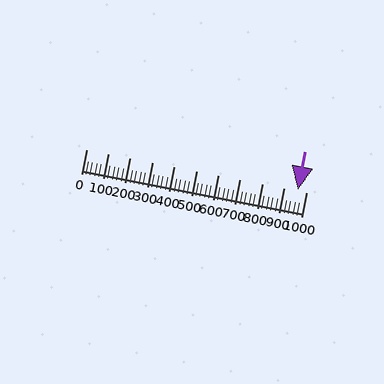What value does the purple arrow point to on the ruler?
The purple arrow points to approximately 960.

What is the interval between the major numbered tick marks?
The major tick marks are spaced 100 units apart.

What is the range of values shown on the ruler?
The ruler shows values from 0 to 1000.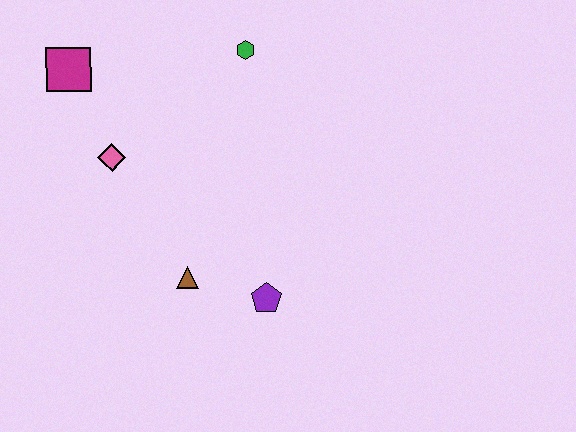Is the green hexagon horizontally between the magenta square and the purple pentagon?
Yes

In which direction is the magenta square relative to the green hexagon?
The magenta square is to the left of the green hexagon.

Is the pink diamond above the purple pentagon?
Yes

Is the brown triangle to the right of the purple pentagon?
No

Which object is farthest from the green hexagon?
The purple pentagon is farthest from the green hexagon.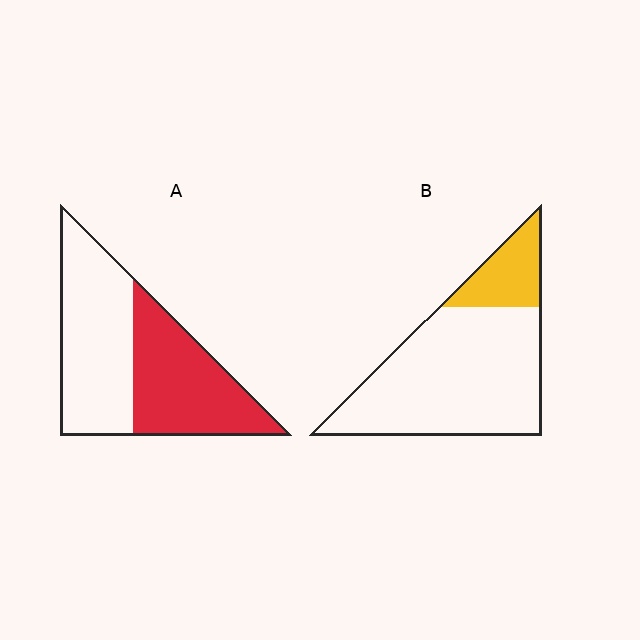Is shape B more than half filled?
No.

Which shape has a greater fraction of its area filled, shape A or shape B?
Shape A.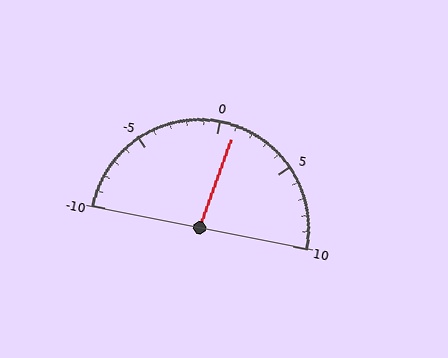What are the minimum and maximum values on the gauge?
The gauge ranges from -10 to 10.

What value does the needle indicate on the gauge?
The needle indicates approximately 1.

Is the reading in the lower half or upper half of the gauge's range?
The reading is in the upper half of the range (-10 to 10).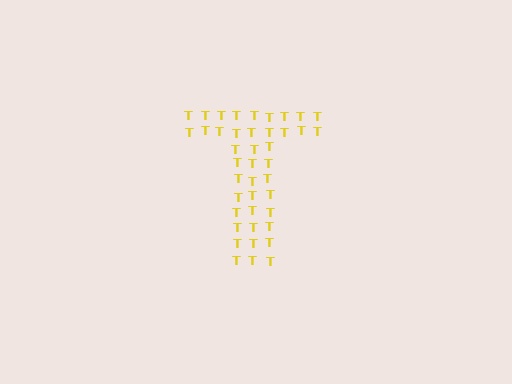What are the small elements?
The small elements are letter T's.